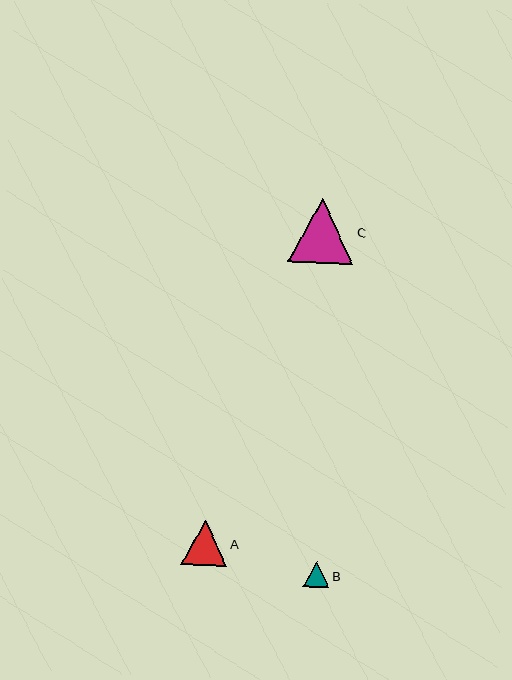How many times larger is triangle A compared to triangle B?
Triangle A is approximately 1.7 times the size of triangle B.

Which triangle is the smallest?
Triangle B is the smallest with a size of approximately 26 pixels.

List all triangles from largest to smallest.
From largest to smallest: C, A, B.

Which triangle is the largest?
Triangle C is the largest with a size of approximately 65 pixels.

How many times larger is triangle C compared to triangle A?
Triangle C is approximately 1.4 times the size of triangle A.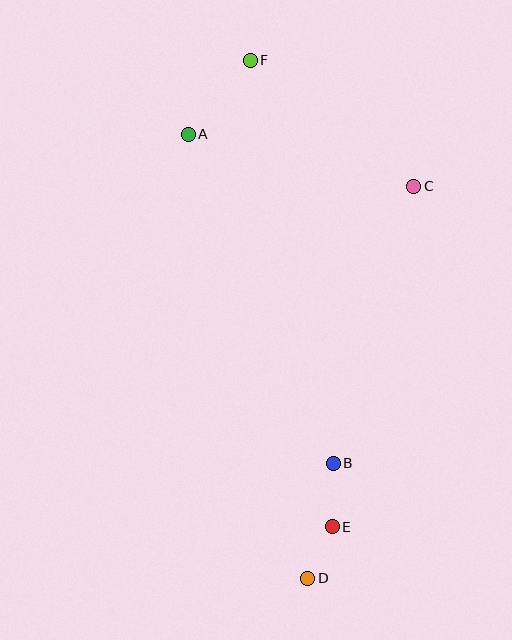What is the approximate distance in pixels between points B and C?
The distance between B and C is approximately 288 pixels.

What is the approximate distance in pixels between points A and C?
The distance between A and C is approximately 231 pixels.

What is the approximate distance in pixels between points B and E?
The distance between B and E is approximately 64 pixels.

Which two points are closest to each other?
Points D and E are closest to each other.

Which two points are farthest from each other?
Points D and F are farthest from each other.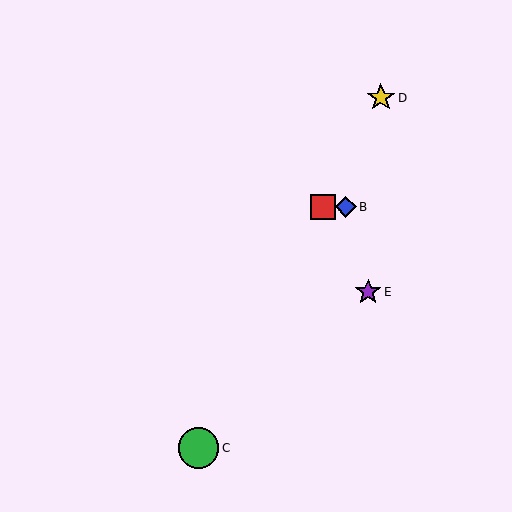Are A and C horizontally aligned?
No, A is at y≈207 and C is at y≈448.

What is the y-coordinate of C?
Object C is at y≈448.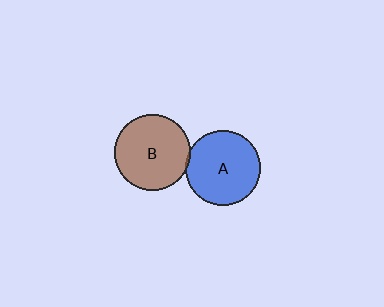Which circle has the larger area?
Circle B (brown).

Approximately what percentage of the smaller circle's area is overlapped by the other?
Approximately 5%.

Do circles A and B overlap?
Yes.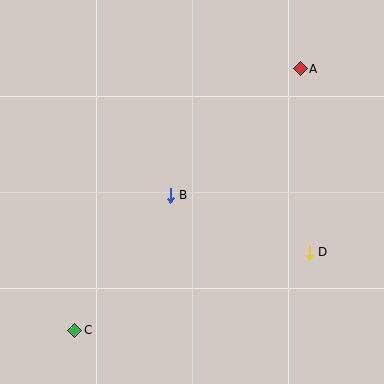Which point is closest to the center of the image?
Point B at (170, 195) is closest to the center.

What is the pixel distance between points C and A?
The distance between C and A is 345 pixels.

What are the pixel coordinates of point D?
Point D is at (309, 252).